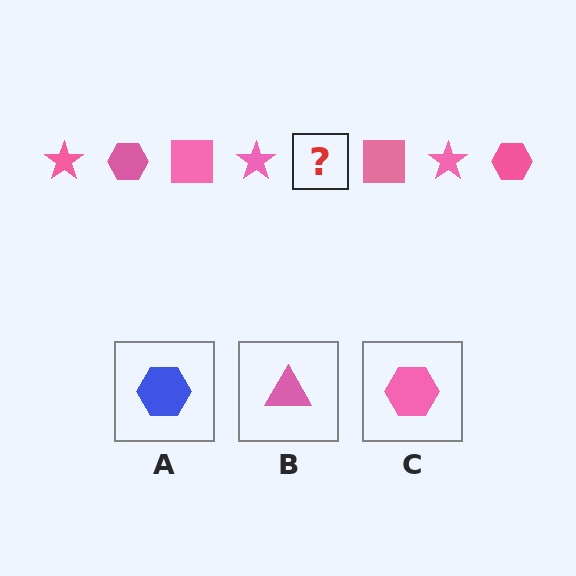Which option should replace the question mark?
Option C.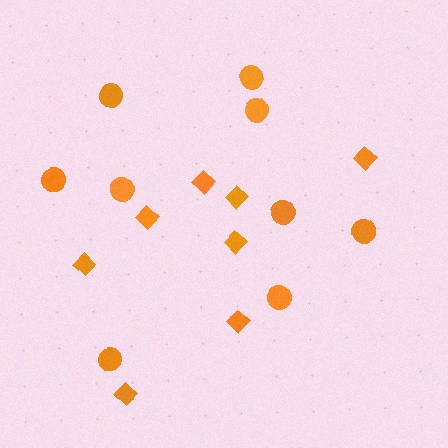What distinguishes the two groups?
There are 2 groups: one group of circles (9) and one group of diamonds (8).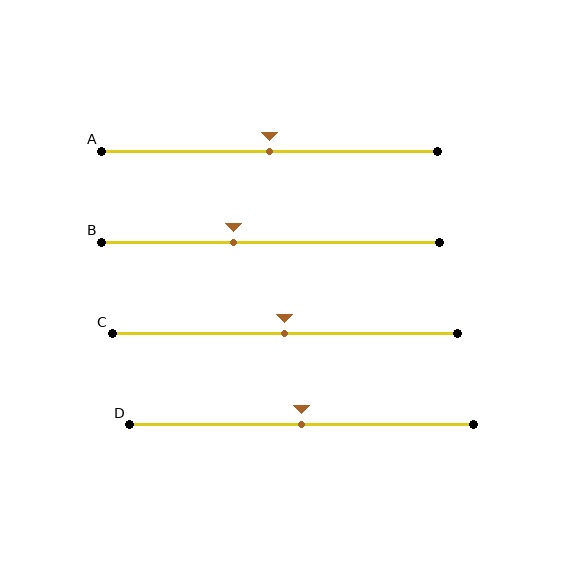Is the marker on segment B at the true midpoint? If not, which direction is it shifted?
No, the marker on segment B is shifted to the left by about 11% of the segment length.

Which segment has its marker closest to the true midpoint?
Segment A has its marker closest to the true midpoint.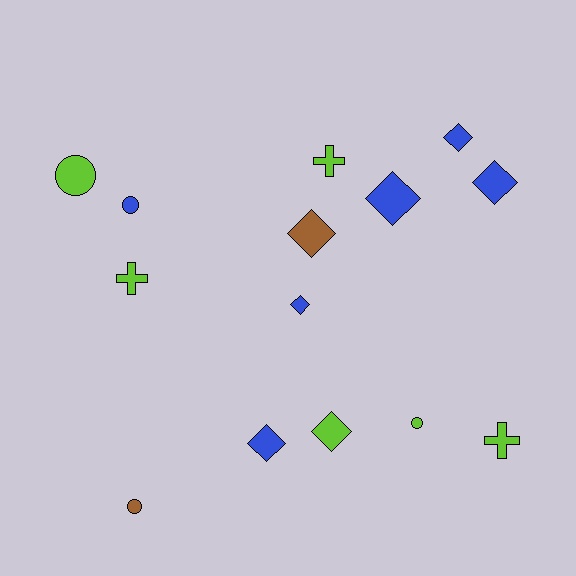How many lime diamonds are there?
There is 1 lime diamond.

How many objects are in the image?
There are 14 objects.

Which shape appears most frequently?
Diamond, with 7 objects.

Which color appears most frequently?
Blue, with 6 objects.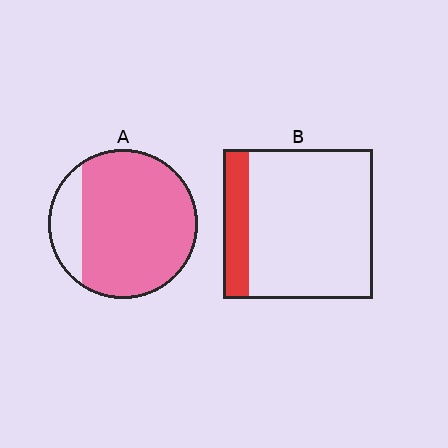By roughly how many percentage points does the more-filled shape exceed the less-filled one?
By roughly 65 percentage points (A over B).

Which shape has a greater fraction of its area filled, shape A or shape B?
Shape A.